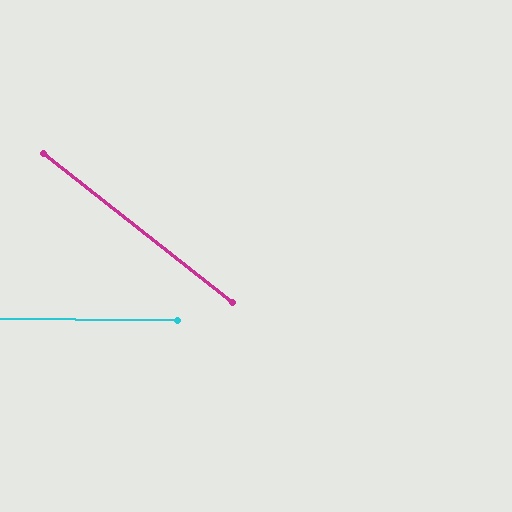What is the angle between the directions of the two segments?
Approximately 38 degrees.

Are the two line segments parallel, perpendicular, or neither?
Neither parallel nor perpendicular — they differ by about 38°.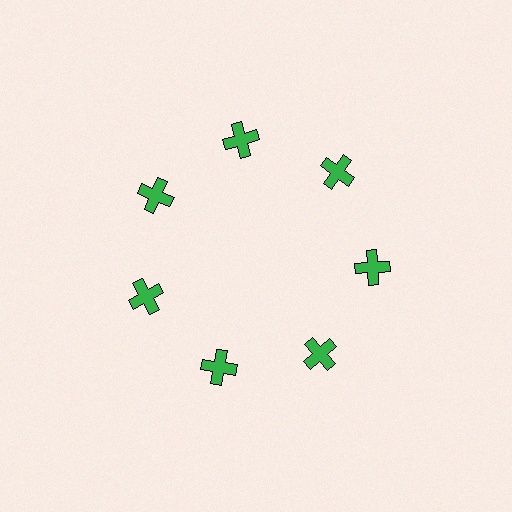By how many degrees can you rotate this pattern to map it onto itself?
The pattern maps onto itself every 51 degrees of rotation.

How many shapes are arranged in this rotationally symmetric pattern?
There are 7 shapes, arranged in 7 groups of 1.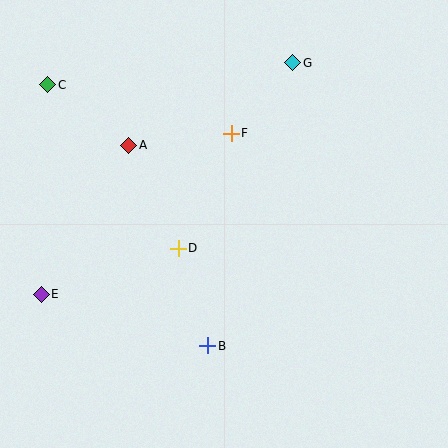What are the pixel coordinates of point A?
Point A is at (129, 145).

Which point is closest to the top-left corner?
Point C is closest to the top-left corner.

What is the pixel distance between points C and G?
The distance between C and G is 246 pixels.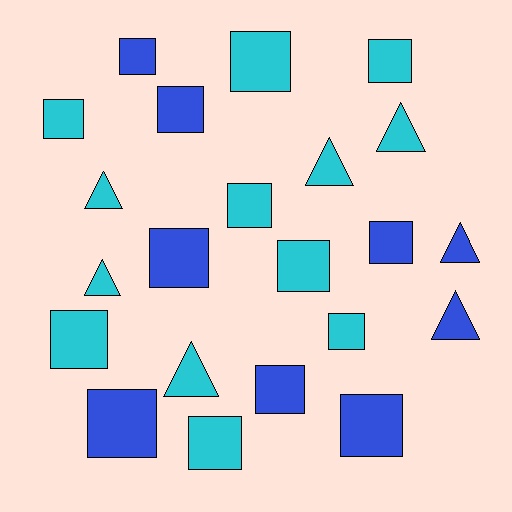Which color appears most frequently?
Cyan, with 13 objects.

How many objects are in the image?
There are 22 objects.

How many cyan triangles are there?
There are 5 cyan triangles.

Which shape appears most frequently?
Square, with 15 objects.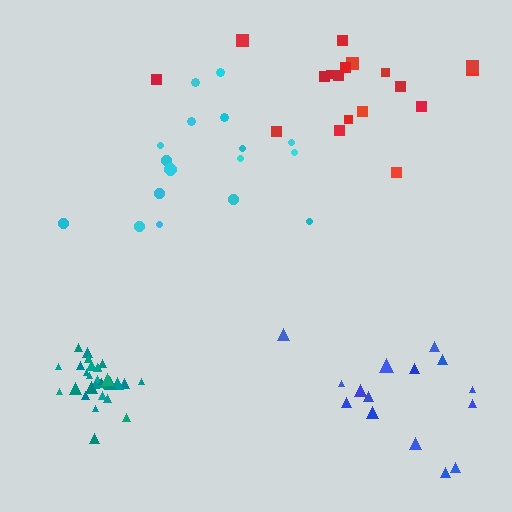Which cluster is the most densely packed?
Teal.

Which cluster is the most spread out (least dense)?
Red.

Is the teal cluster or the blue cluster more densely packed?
Teal.